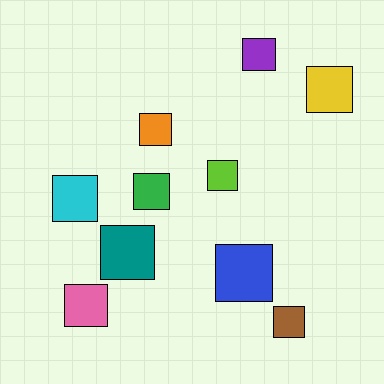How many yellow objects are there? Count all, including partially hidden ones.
There is 1 yellow object.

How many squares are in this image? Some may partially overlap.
There are 10 squares.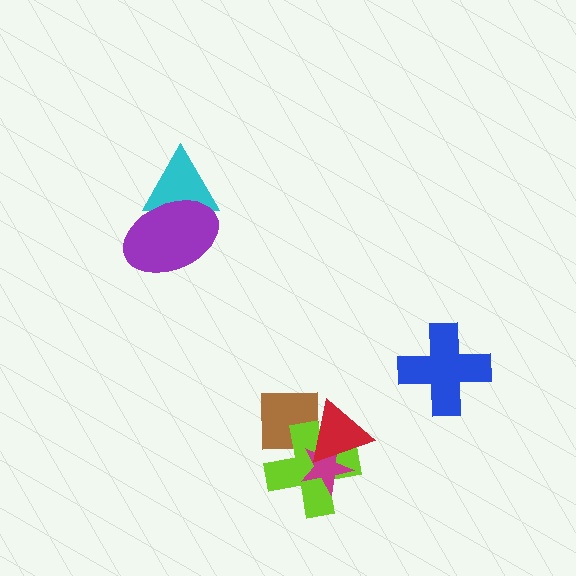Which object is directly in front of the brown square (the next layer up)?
The lime cross is directly in front of the brown square.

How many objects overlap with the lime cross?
3 objects overlap with the lime cross.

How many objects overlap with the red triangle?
3 objects overlap with the red triangle.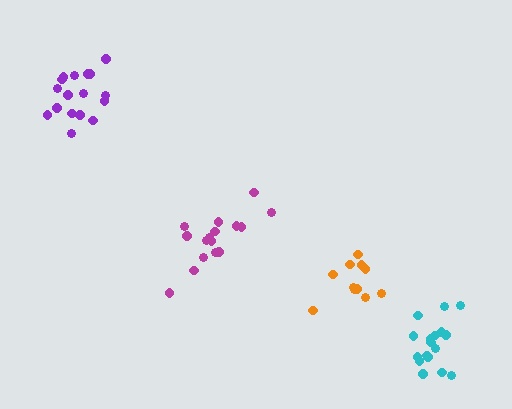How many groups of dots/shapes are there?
There are 4 groups.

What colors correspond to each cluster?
The clusters are colored: magenta, purple, orange, cyan.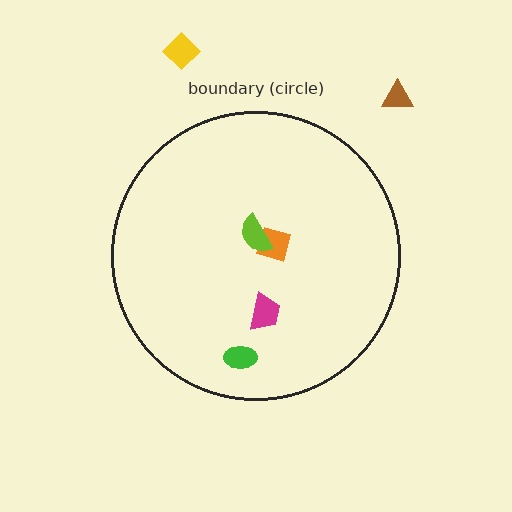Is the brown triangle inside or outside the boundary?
Outside.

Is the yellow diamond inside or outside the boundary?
Outside.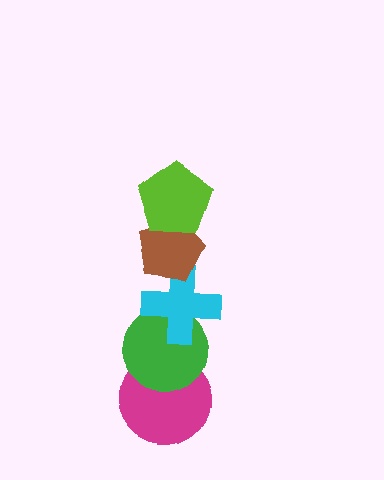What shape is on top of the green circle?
The cyan cross is on top of the green circle.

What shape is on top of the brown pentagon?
The lime pentagon is on top of the brown pentagon.